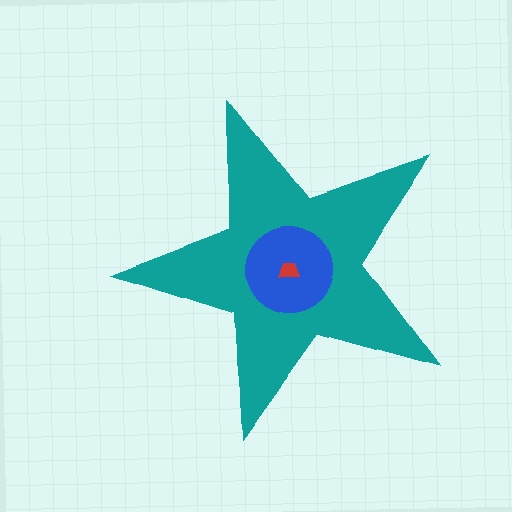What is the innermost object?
The red trapezoid.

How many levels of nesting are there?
3.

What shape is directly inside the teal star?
The blue circle.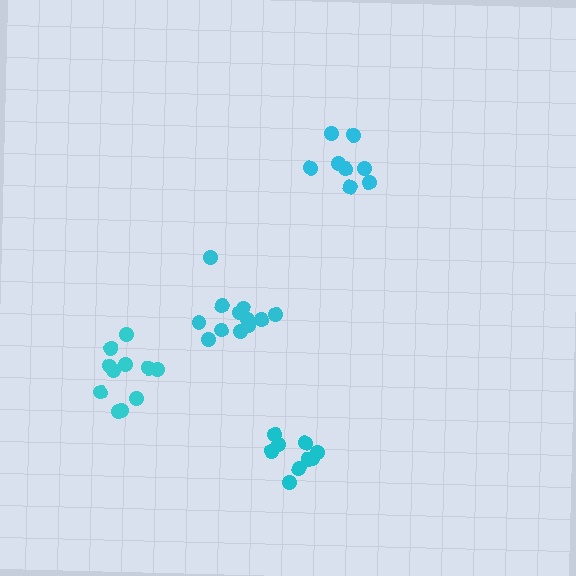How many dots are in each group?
Group 1: 9 dots, Group 2: 12 dots, Group 3: 8 dots, Group 4: 11 dots (40 total).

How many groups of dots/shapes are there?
There are 4 groups.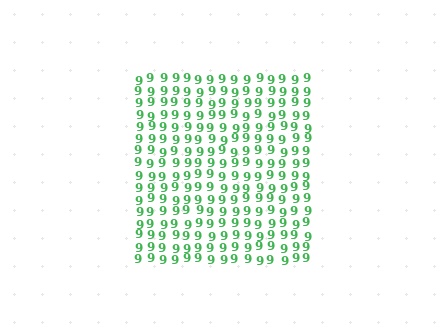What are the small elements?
The small elements are digit 9's.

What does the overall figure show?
The overall figure shows a square.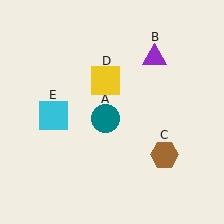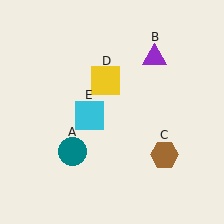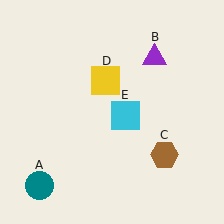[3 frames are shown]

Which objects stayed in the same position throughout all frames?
Purple triangle (object B) and brown hexagon (object C) and yellow square (object D) remained stationary.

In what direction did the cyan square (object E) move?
The cyan square (object E) moved right.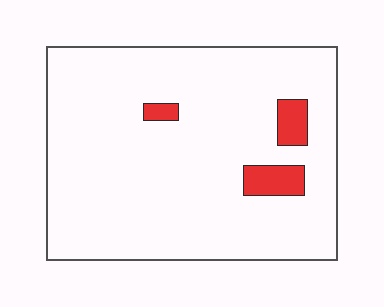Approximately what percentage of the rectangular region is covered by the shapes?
Approximately 5%.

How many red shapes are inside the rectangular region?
3.